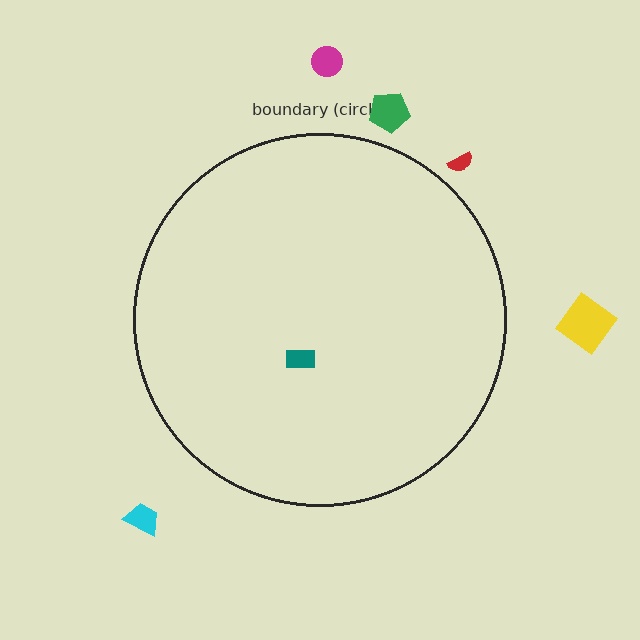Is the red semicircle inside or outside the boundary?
Outside.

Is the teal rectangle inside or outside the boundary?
Inside.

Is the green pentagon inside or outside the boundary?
Outside.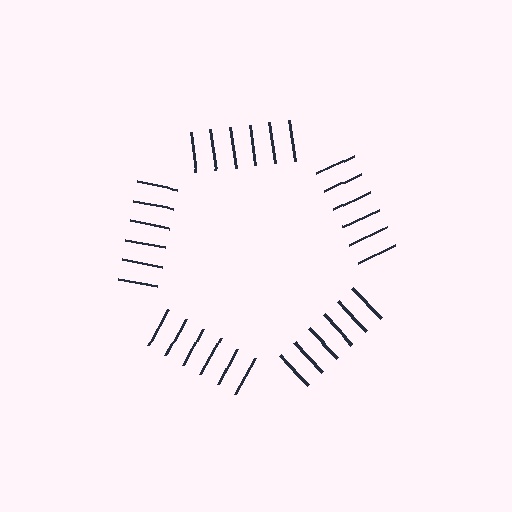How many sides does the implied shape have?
5 sides — the line-ends trace a pentagon.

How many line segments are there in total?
30 — 6 along each of the 5 edges.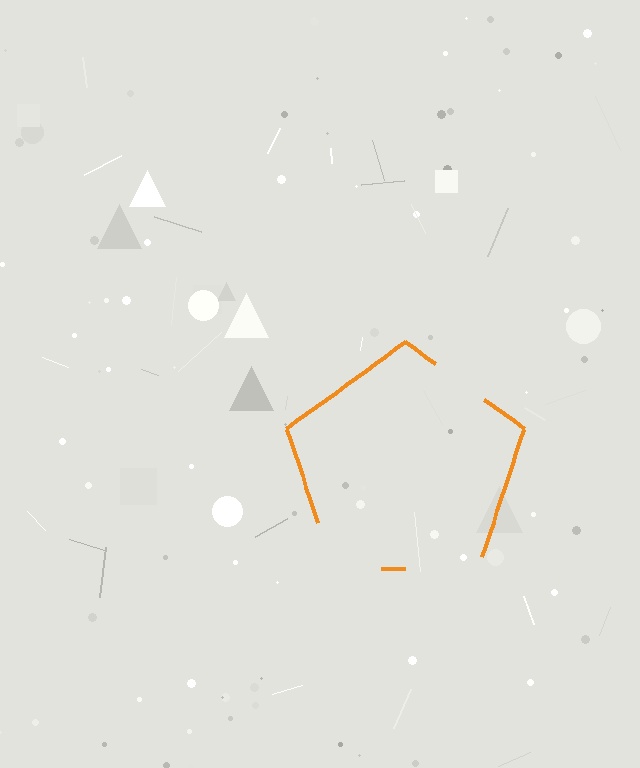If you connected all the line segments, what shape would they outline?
They would outline a pentagon.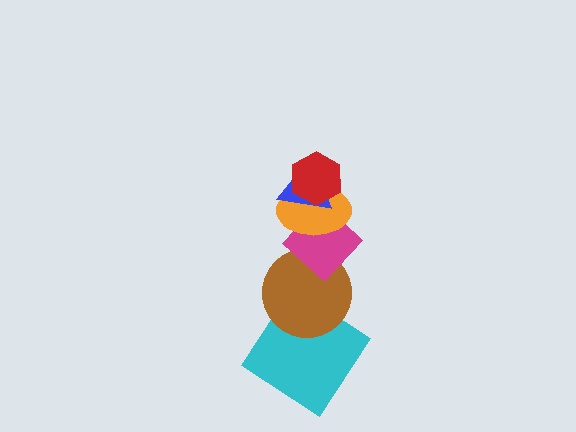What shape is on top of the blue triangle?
The red hexagon is on top of the blue triangle.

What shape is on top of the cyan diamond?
The brown circle is on top of the cyan diamond.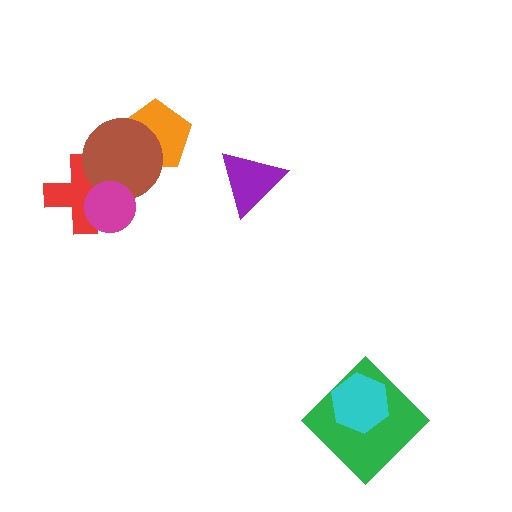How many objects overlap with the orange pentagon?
1 object overlaps with the orange pentagon.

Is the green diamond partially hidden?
Yes, it is partially covered by another shape.